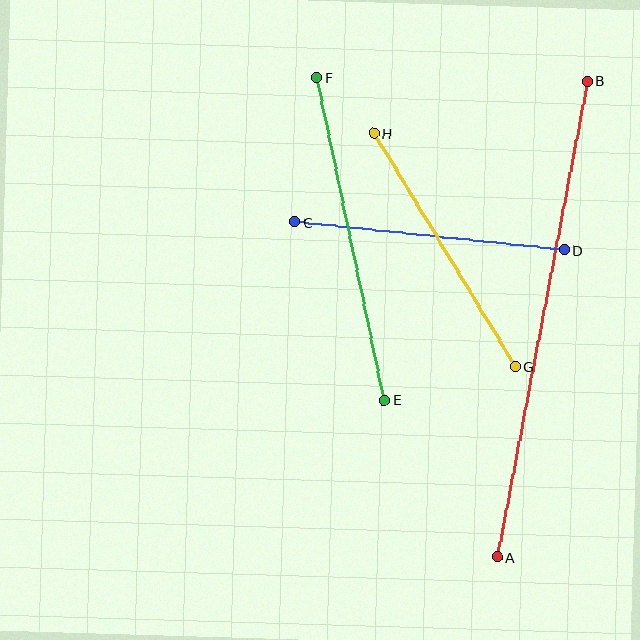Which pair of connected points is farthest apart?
Points A and B are farthest apart.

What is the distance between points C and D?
The distance is approximately 271 pixels.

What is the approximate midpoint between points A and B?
The midpoint is at approximately (543, 319) pixels.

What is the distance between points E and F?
The distance is approximately 329 pixels.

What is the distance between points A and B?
The distance is approximately 485 pixels.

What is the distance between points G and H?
The distance is approximately 273 pixels.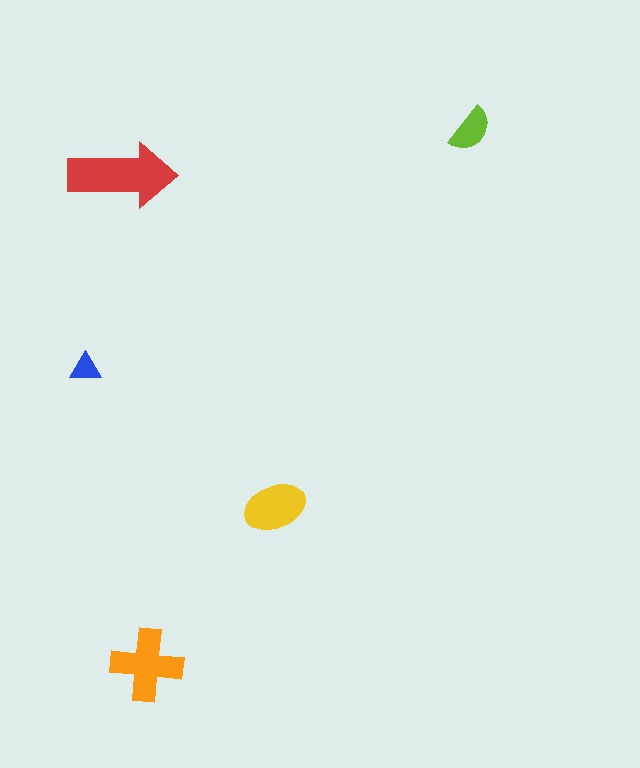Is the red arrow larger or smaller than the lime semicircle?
Larger.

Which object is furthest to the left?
The blue triangle is leftmost.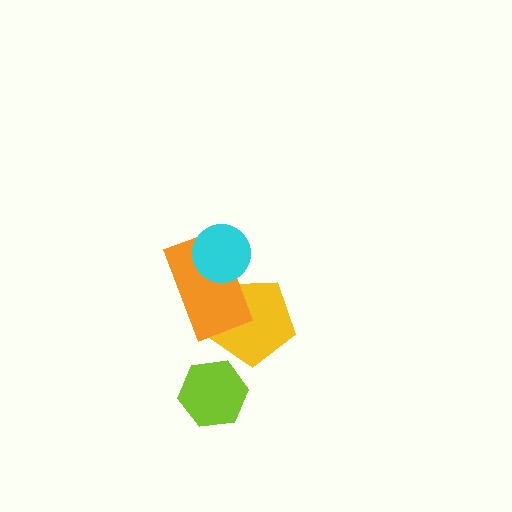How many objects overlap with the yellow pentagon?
1 object overlaps with the yellow pentagon.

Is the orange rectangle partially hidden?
Yes, it is partially covered by another shape.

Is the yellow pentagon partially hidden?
Yes, it is partially covered by another shape.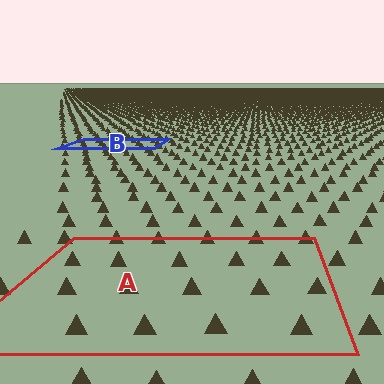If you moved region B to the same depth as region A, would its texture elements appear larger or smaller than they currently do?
They would appear larger. At a closer depth, the same texture elements are projected at a bigger on-screen size.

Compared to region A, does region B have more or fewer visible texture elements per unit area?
Region B has more texture elements per unit area — they are packed more densely because it is farther away.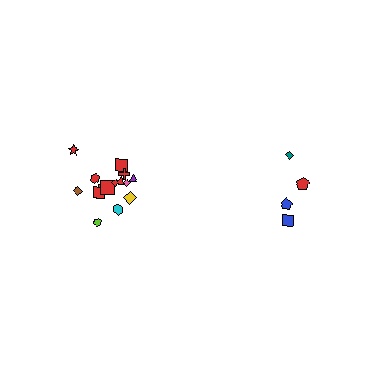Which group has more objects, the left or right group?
The left group.